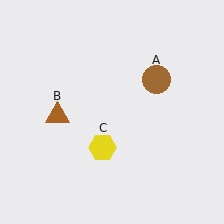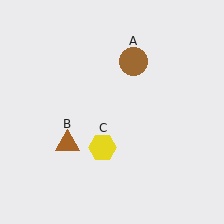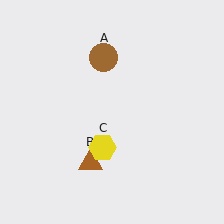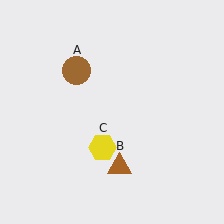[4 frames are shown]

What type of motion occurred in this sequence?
The brown circle (object A), brown triangle (object B) rotated counterclockwise around the center of the scene.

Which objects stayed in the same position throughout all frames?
Yellow hexagon (object C) remained stationary.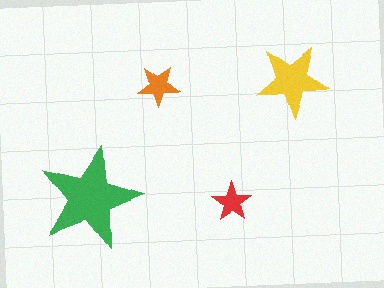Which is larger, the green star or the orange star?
The green one.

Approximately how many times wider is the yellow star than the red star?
About 2 times wider.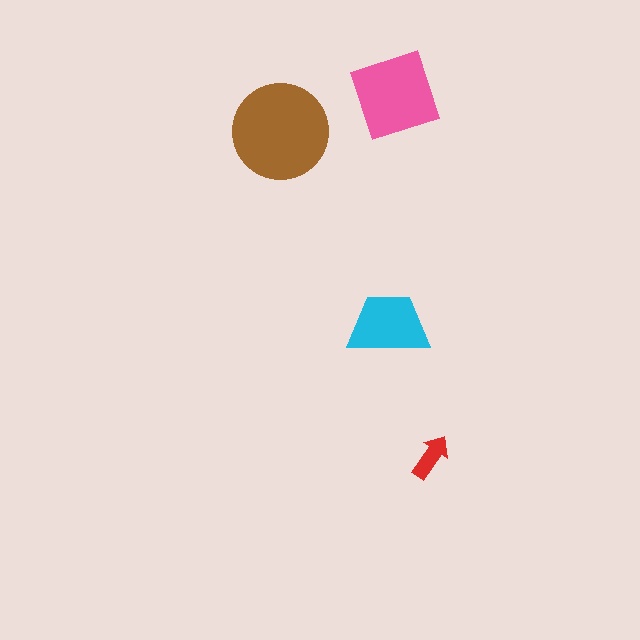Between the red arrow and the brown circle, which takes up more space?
The brown circle.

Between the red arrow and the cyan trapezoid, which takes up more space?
The cyan trapezoid.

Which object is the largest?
The brown circle.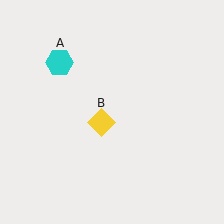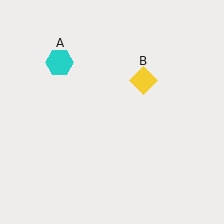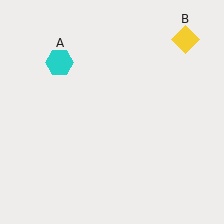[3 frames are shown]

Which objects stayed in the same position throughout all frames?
Cyan hexagon (object A) remained stationary.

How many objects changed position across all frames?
1 object changed position: yellow diamond (object B).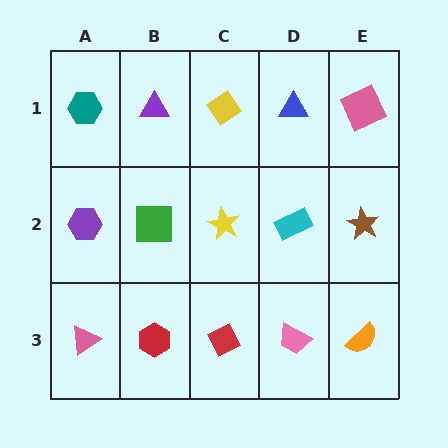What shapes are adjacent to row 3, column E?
A brown star (row 2, column E), a pink trapezoid (row 3, column D).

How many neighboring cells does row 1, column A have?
2.